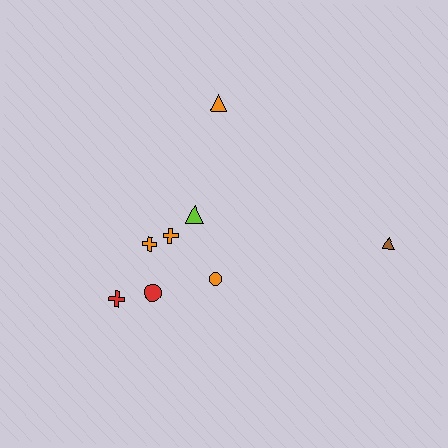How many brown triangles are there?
There is 1 brown triangle.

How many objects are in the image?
There are 8 objects.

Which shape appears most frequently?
Triangle, with 3 objects.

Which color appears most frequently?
Orange, with 4 objects.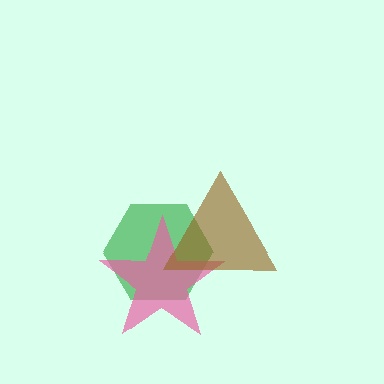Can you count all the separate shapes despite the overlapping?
Yes, there are 3 separate shapes.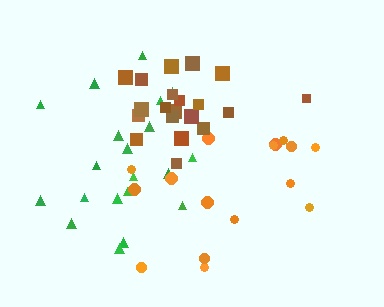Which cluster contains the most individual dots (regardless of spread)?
Green (21).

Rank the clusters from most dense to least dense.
brown, green, orange.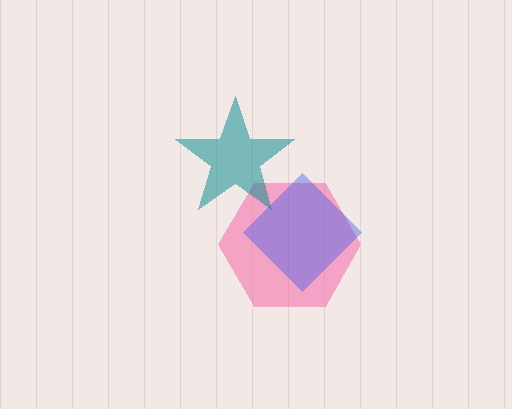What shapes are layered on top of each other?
The layered shapes are: a pink hexagon, a blue diamond, a teal star.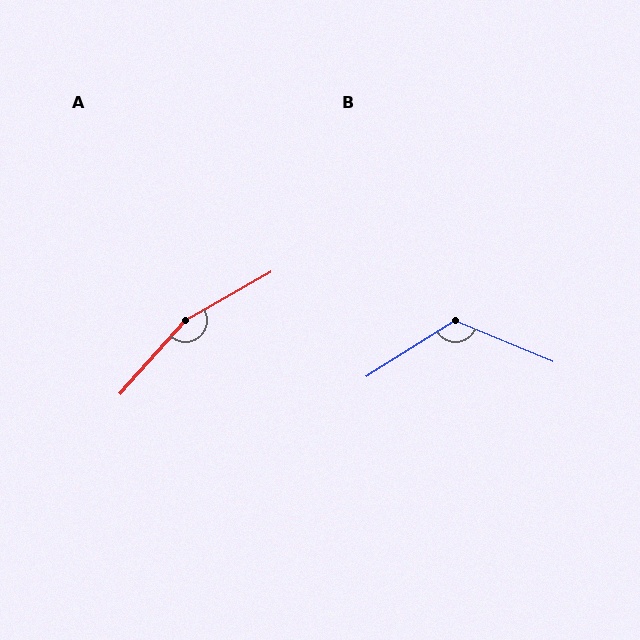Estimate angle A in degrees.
Approximately 161 degrees.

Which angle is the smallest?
B, at approximately 125 degrees.